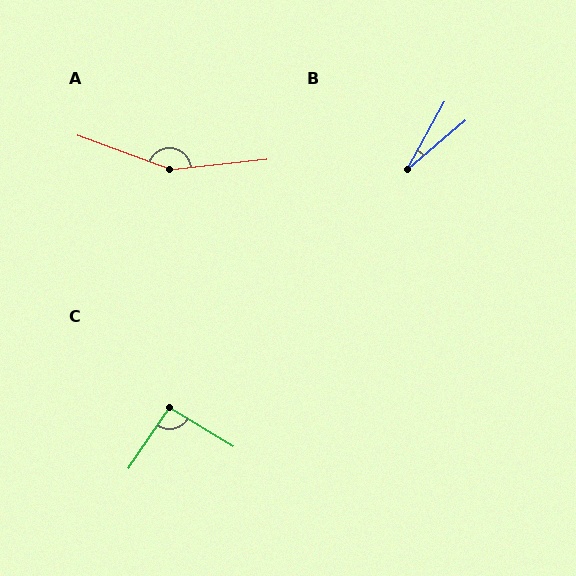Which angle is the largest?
A, at approximately 154 degrees.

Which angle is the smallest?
B, at approximately 20 degrees.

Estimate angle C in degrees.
Approximately 92 degrees.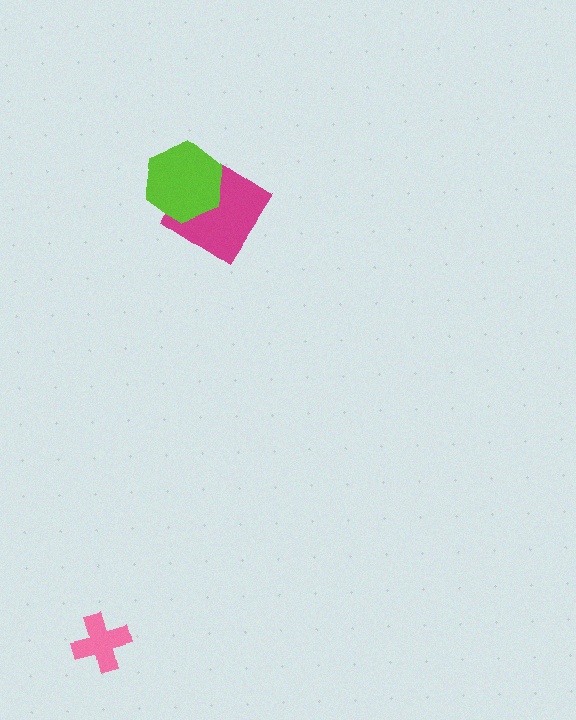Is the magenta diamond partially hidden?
Yes, it is partially covered by another shape.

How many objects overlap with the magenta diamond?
1 object overlaps with the magenta diamond.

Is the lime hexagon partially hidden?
No, no other shape covers it.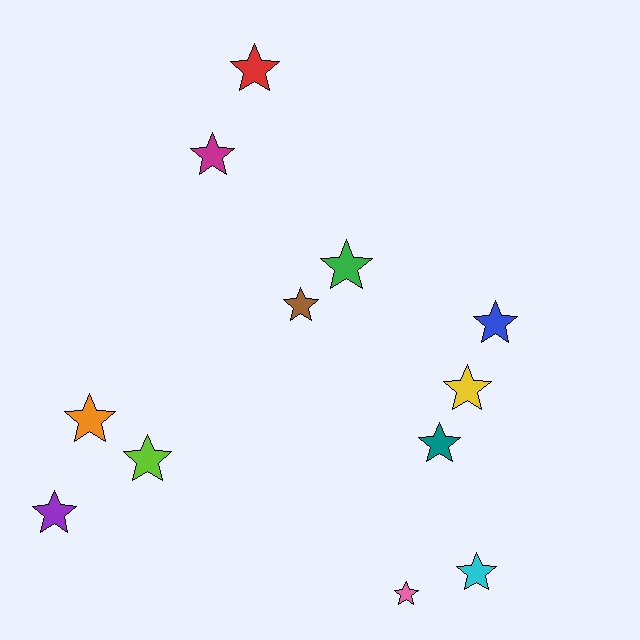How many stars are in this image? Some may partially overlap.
There are 12 stars.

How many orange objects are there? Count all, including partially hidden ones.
There is 1 orange object.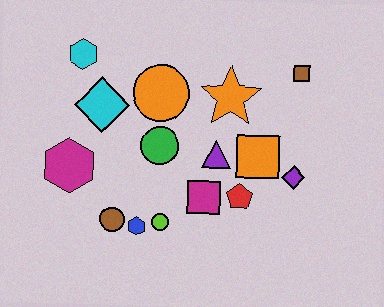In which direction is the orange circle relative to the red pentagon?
The orange circle is above the red pentagon.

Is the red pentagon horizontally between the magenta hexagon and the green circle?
No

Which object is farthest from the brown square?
The magenta hexagon is farthest from the brown square.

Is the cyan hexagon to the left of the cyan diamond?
Yes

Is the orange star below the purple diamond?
No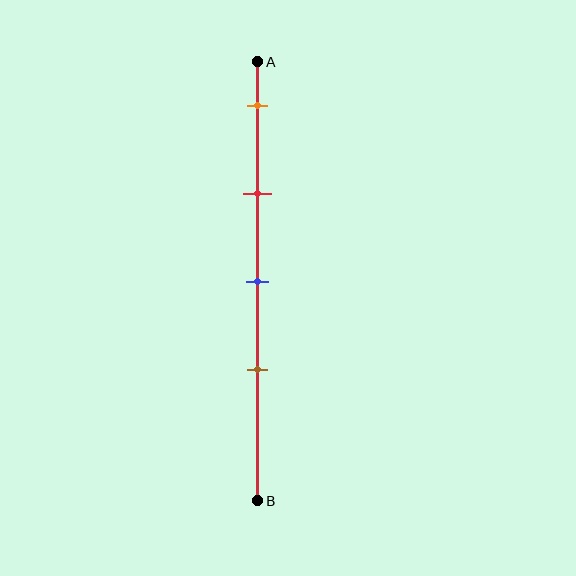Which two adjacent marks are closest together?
The blue and brown marks are the closest adjacent pair.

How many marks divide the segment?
There are 4 marks dividing the segment.